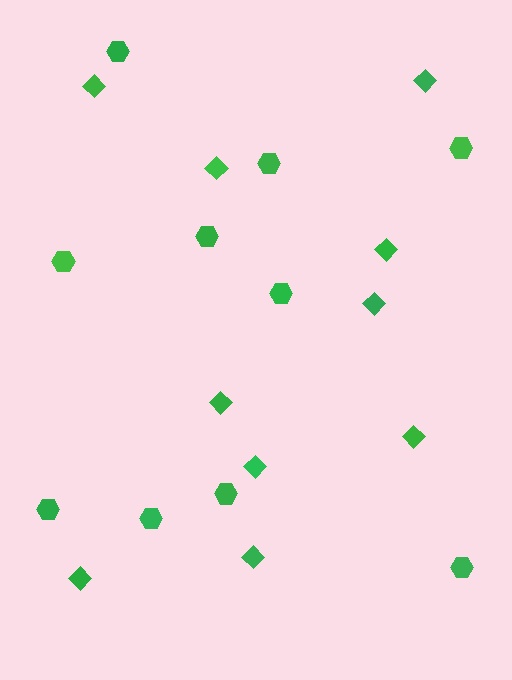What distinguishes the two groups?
There are 2 groups: one group of hexagons (10) and one group of diamonds (10).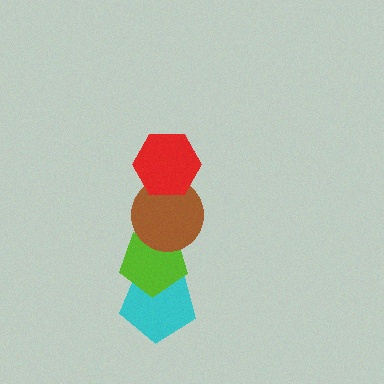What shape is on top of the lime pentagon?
The brown circle is on top of the lime pentagon.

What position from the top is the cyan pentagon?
The cyan pentagon is 4th from the top.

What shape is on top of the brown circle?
The red hexagon is on top of the brown circle.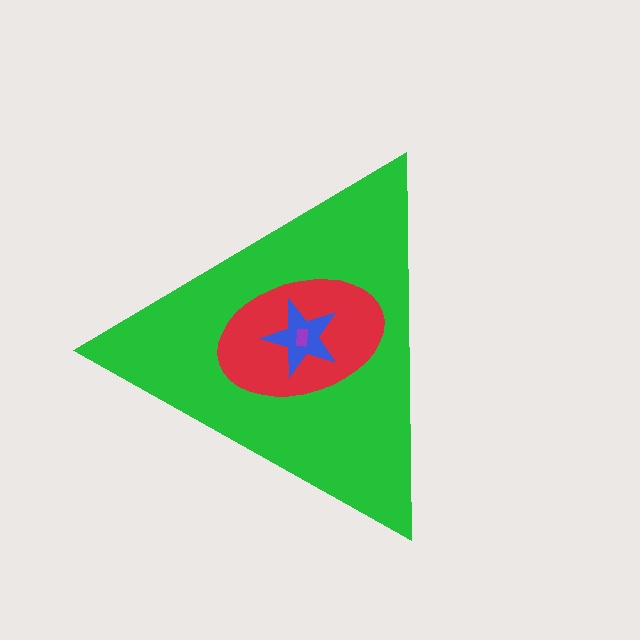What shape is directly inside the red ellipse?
The blue star.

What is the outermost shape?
The green triangle.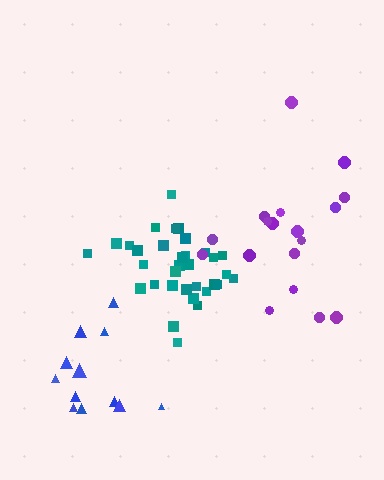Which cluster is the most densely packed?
Teal.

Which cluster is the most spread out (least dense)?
Purple.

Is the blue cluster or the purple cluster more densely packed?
Blue.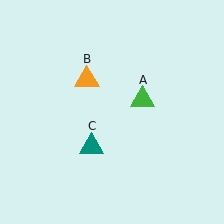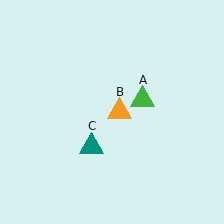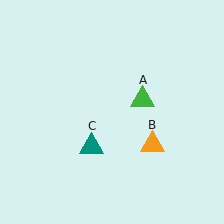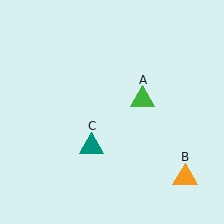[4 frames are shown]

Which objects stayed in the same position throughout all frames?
Green triangle (object A) and teal triangle (object C) remained stationary.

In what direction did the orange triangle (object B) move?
The orange triangle (object B) moved down and to the right.